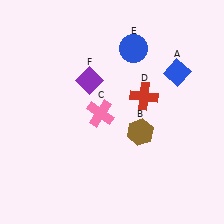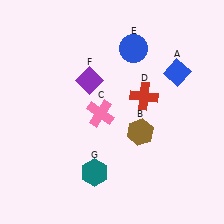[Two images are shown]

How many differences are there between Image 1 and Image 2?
There is 1 difference between the two images.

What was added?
A teal hexagon (G) was added in Image 2.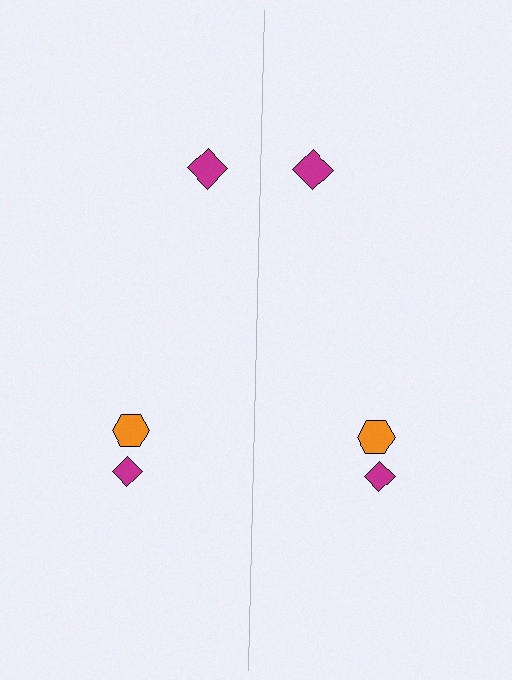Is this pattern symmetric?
Yes, this pattern has bilateral (reflection) symmetry.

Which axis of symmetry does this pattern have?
The pattern has a vertical axis of symmetry running through the center of the image.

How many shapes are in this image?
There are 6 shapes in this image.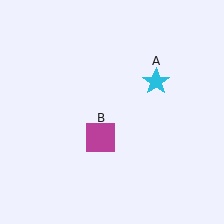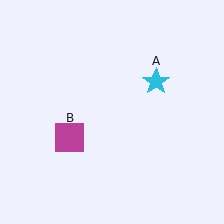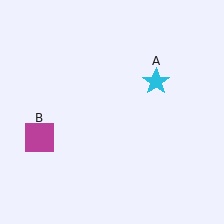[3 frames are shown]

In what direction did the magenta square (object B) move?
The magenta square (object B) moved left.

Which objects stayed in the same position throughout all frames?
Cyan star (object A) remained stationary.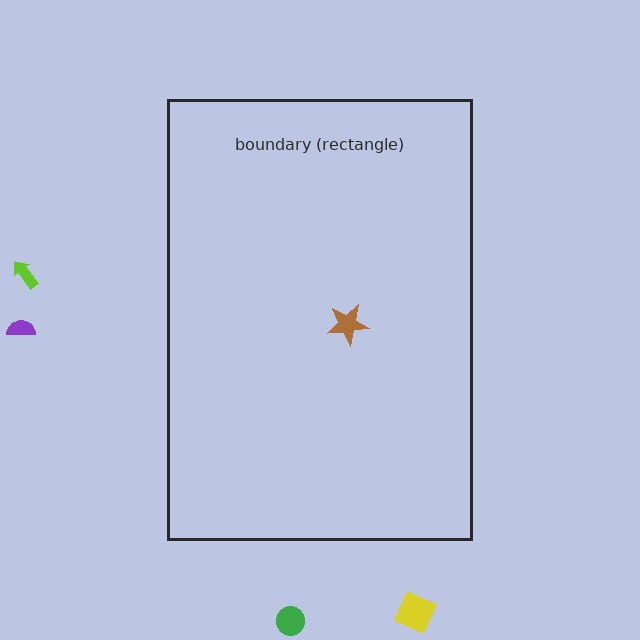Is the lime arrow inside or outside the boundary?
Outside.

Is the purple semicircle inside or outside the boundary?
Outside.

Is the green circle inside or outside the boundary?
Outside.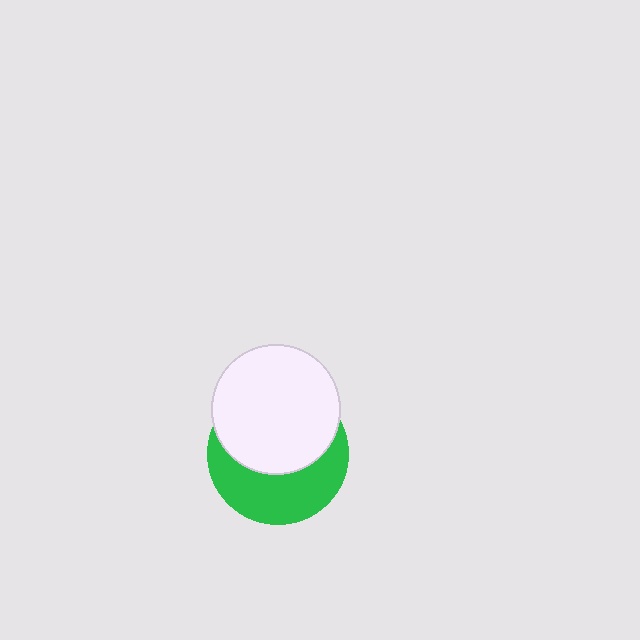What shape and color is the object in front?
The object in front is a white circle.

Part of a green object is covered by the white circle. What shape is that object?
It is a circle.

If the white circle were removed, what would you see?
You would see the complete green circle.